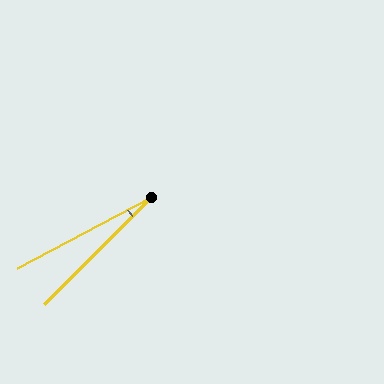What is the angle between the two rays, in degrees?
Approximately 17 degrees.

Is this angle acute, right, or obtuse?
It is acute.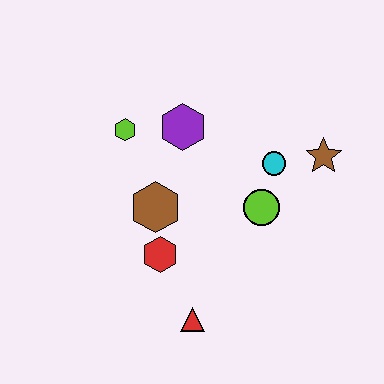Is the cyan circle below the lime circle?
No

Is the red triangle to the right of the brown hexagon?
Yes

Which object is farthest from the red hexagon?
The brown star is farthest from the red hexagon.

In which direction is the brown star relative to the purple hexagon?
The brown star is to the right of the purple hexagon.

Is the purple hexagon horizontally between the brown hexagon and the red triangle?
Yes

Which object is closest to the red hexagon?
The brown hexagon is closest to the red hexagon.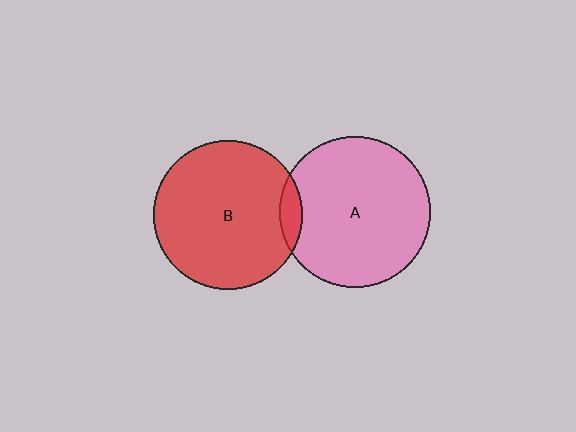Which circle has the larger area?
Circle A (pink).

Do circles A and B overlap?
Yes.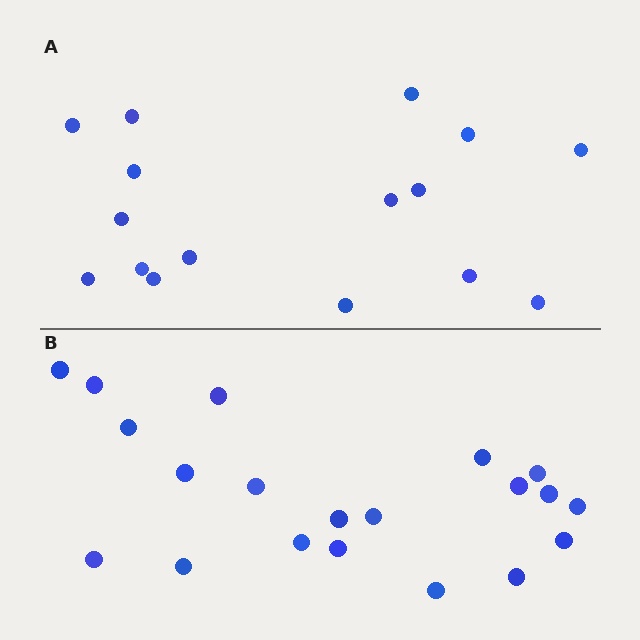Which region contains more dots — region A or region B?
Region B (the bottom region) has more dots.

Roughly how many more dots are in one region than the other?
Region B has about 4 more dots than region A.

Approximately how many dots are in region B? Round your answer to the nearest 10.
About 20 dots.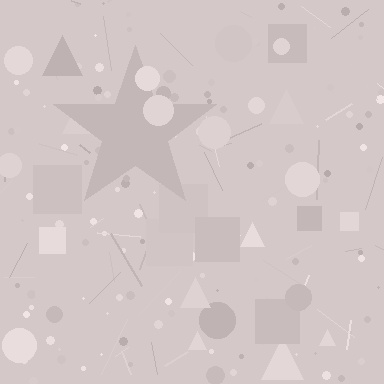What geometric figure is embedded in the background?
A star is embedded in the background.